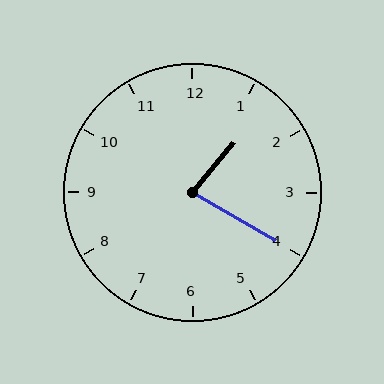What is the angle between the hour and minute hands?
Approximately 80 degrees.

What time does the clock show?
1:20.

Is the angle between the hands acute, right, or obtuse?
It is acute.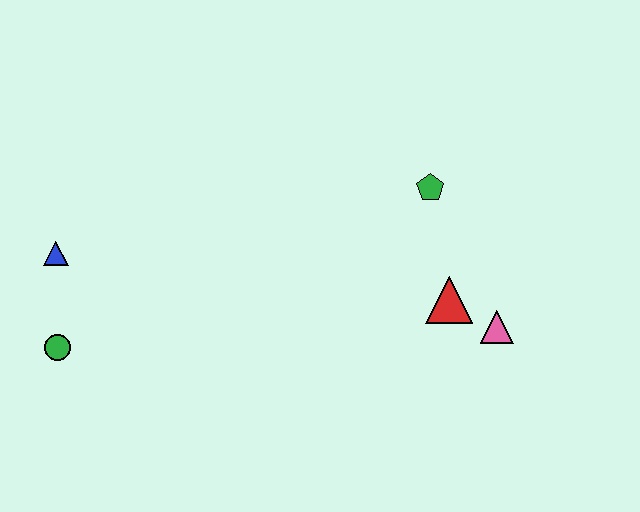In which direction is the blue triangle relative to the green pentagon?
The blue triangle is to the left of the green pentagon.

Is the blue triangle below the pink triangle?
No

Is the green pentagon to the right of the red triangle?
No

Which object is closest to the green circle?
The blue triangle is closest to the green circle.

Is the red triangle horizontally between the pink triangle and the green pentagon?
Yes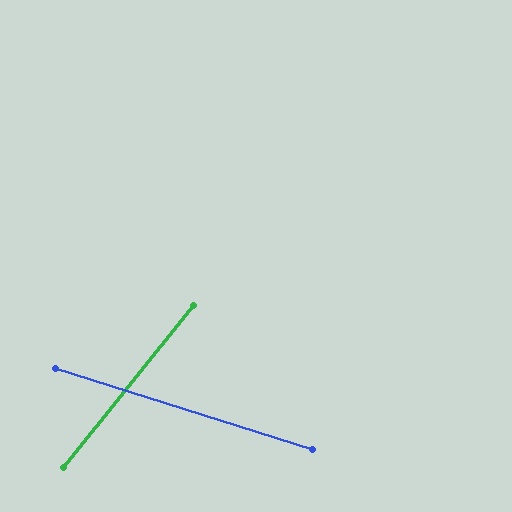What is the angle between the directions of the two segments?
Approximately 69 degrees.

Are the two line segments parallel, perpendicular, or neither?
Neither parallel nor perpendicular — they differ by about 69°.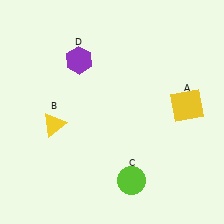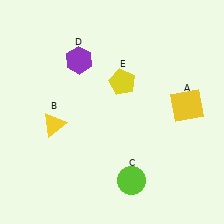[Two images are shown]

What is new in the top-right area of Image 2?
A yellow pentagon (E) was added in the top-right area of Image 2.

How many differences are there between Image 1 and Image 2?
There is 1 difference between the two images.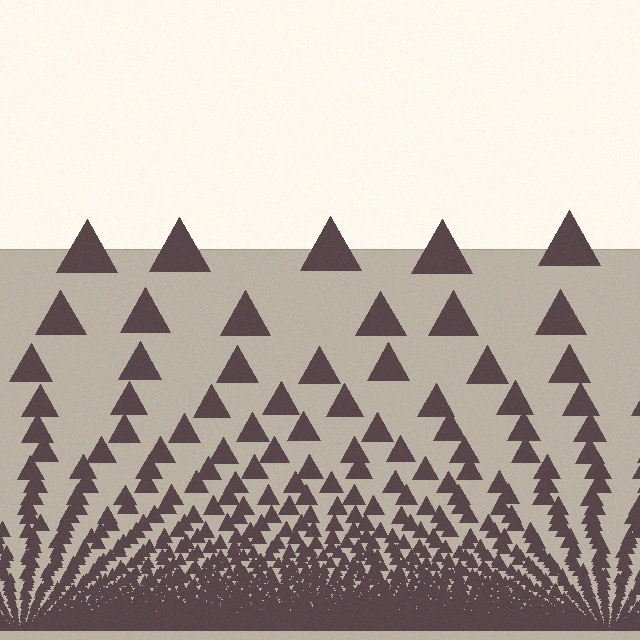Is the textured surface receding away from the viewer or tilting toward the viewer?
The surface appears to tilt toward the viewer. Texture elements get larger and sparser toward the top.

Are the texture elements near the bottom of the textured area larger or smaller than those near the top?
Smaller. The gradient is inverted — elements near the bottom are smaller and denser.